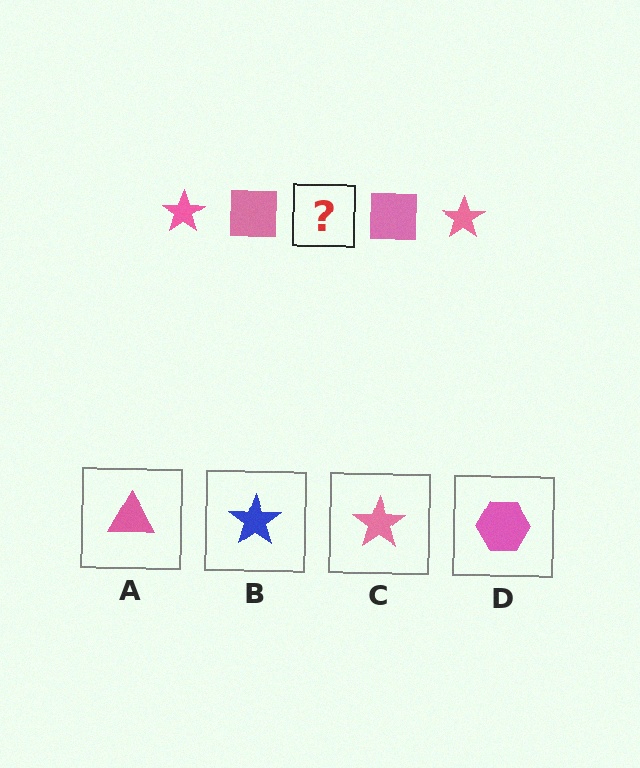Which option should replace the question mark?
Option C.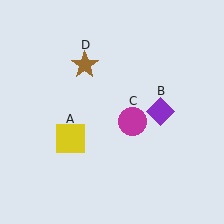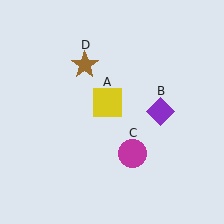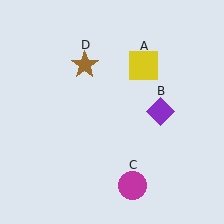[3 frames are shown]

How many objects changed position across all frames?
2 objects changed position: yellow square (object A), magenta circle (object C).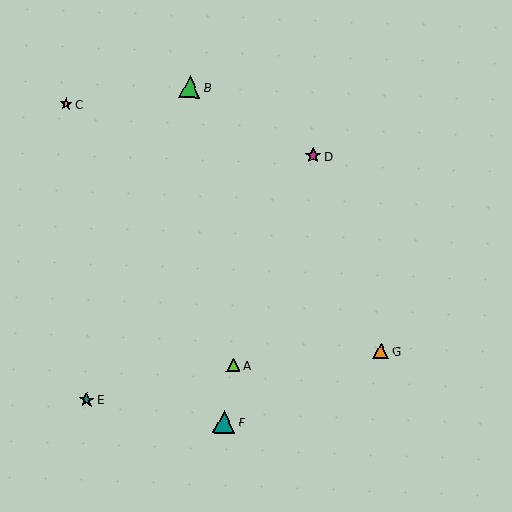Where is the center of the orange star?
The center of the orange star is at (66, 104).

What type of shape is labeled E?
Shape E is a teal star.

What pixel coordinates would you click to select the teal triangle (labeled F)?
Click at (224, 422) to select the teal triangle F.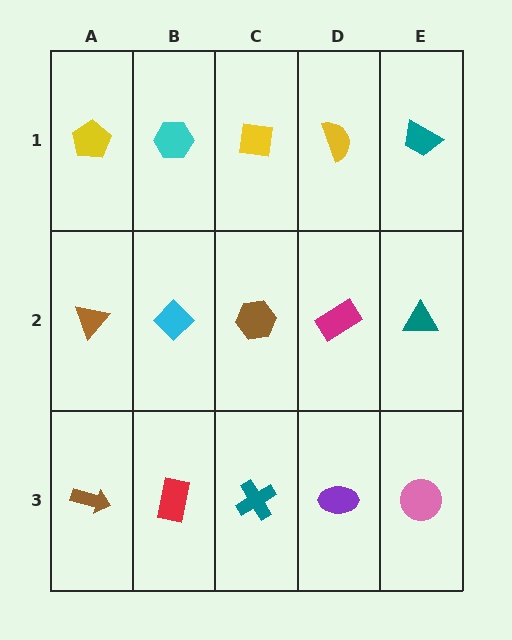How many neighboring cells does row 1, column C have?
3.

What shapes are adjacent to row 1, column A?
A brown triangle (row 2, column A), a cyan hexagon (row 1, column B).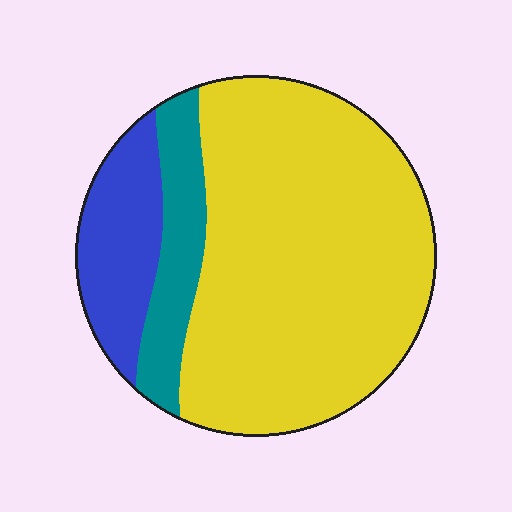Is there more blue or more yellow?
Yellow.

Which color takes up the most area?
Yellow, at roughly 70%.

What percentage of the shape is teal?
Teal takes up about one eighth (1/8) of the shape.